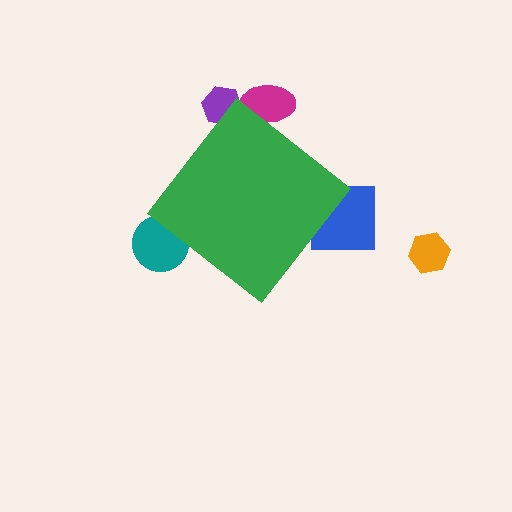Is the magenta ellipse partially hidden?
Yes, the magenta ellipse is partially hidden behind the green diamond.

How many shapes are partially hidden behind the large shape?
5 shapes are partially hidden.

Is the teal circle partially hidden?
Yes, the teal circle is partially hidden behind the green diamond.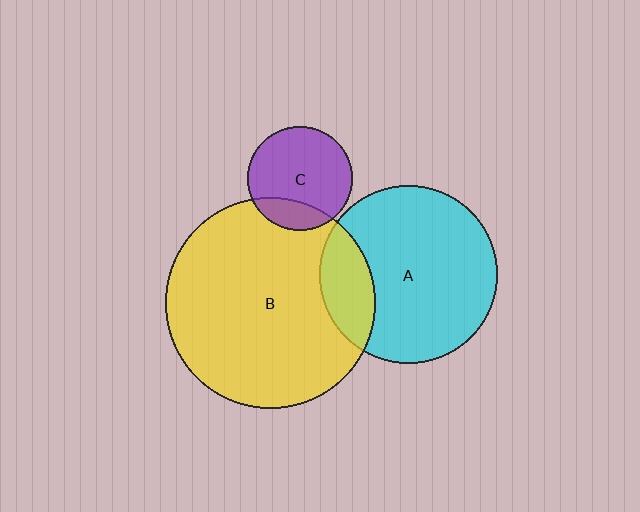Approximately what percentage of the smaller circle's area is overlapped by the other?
Approximately 20%.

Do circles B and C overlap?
Yes.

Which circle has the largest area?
Circle B (yellow).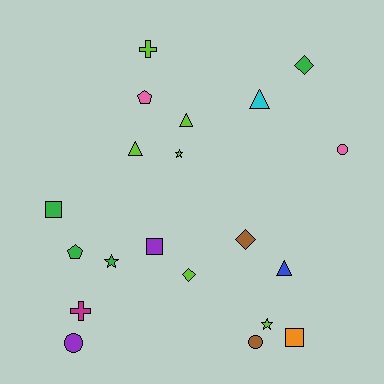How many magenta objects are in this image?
There is 1 magenta object.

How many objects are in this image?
There are 20 objects.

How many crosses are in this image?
There are 2 crosses.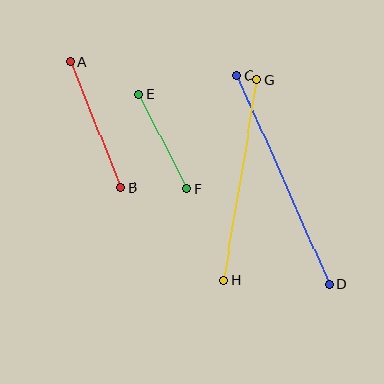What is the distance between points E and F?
The distance is approximately 105 pixels.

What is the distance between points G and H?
The distance is approximately 202 pixels.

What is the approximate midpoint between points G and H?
The midpoint is at approximately (240, 180) pixels.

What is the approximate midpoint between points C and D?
The midpoint is at approximately (283, 180) pixels.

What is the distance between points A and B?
The distance is approximately 135 pixels.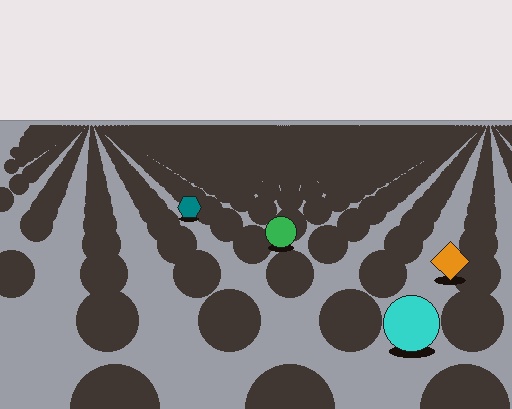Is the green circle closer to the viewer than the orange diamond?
No. The orange diamond is closer — you can tell from the texture gradient: the ground texture is coarser near it.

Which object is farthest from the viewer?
The teal hexagon is farthest from the viewer. It appears smaller and the ground texture around it is denser.